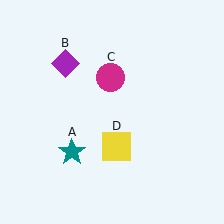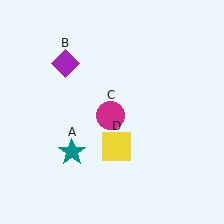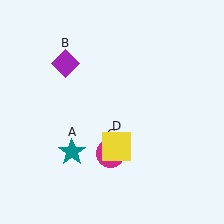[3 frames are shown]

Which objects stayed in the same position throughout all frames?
Teal star (object A) and purple diamond (object B) and yellow square (object D) remained stationary.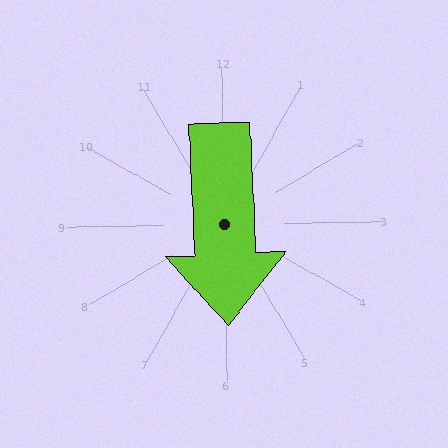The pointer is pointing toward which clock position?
Roughly 6 o'clock.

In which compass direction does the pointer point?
South.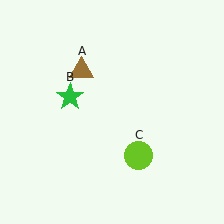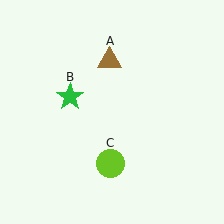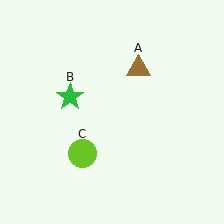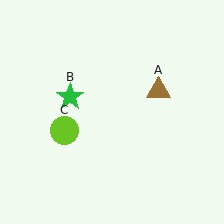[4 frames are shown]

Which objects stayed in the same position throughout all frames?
Green star (object B) remained stationary.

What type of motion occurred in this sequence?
The brown triangle (object A), lime circle (object C) rotated clockwise around the center of the scene.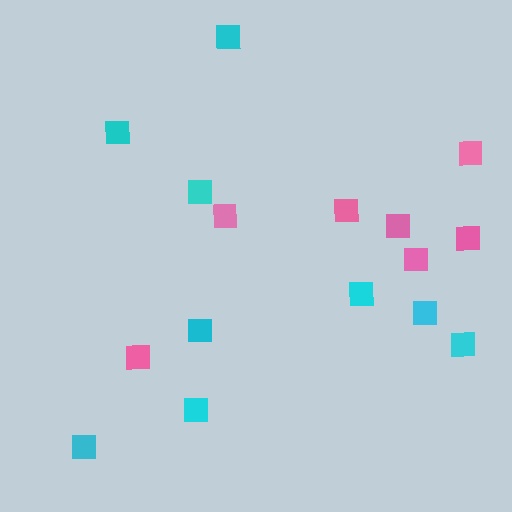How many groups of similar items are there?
There are 2 groups: one group of cyan squares (9) and one group of pink squares (7).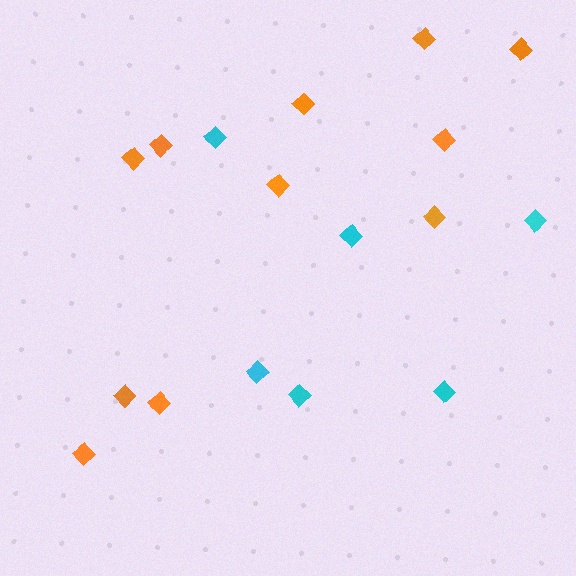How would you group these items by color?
There are 2 groups: one group of orange diamonds (11) and one group of cyan diamonds (6).